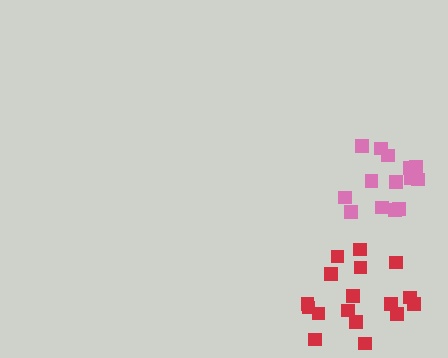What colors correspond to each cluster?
The clusters are colored: red, pink.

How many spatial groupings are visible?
There are 2 spatial groupings.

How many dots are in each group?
Group 1: 17 dots, Group 2: 14 dots (31 total).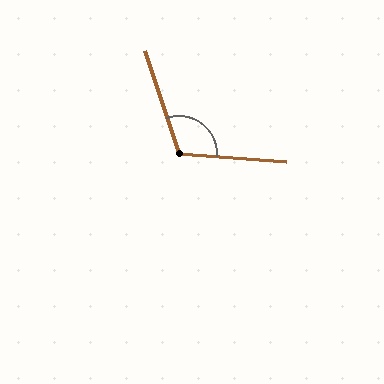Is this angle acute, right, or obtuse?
It is obtuse.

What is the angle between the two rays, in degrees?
Approximately 112 degrees.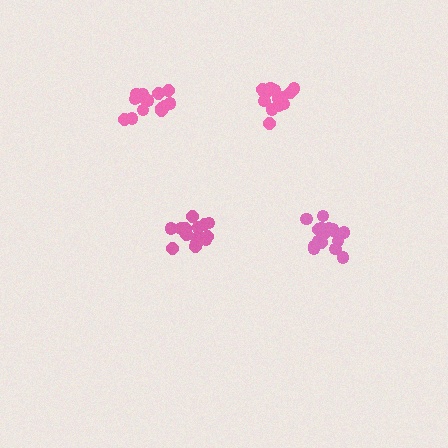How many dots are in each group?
Group 1: 17 dots, Group 2: 15 dots, Group 3: 15 dots, Group 4: 16 dots (63 total).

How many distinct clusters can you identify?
There are 4 distinct clusters.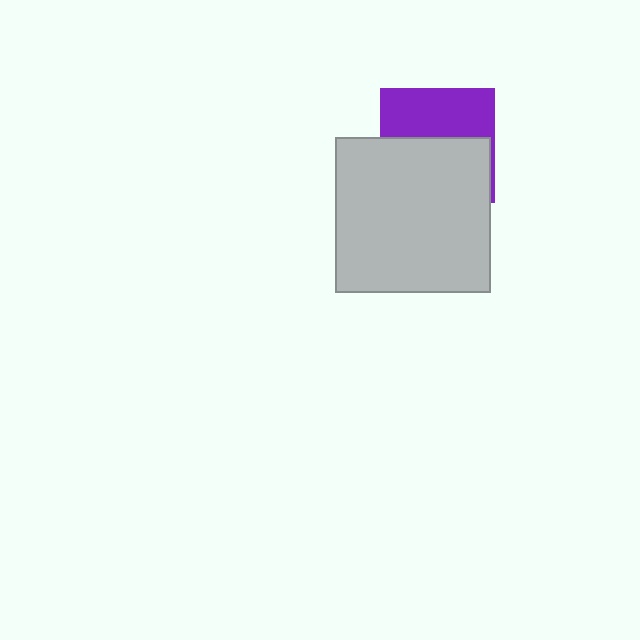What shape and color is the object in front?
The object in front is a light gray square.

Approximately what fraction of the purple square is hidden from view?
Roughly 55% of the purple square is hidden behind the light gray square.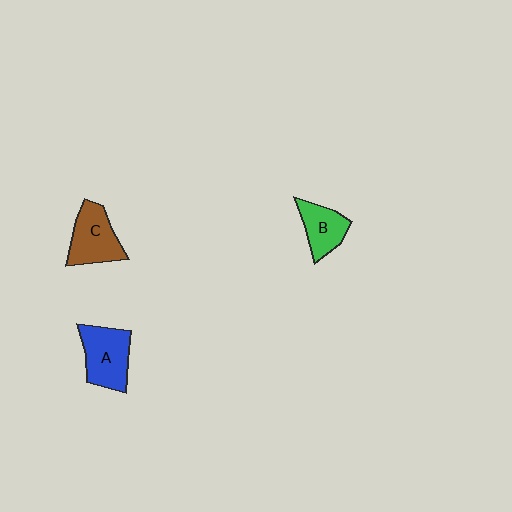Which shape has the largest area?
Shape A (blue).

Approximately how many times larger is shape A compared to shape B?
Approximately 1.4 times.